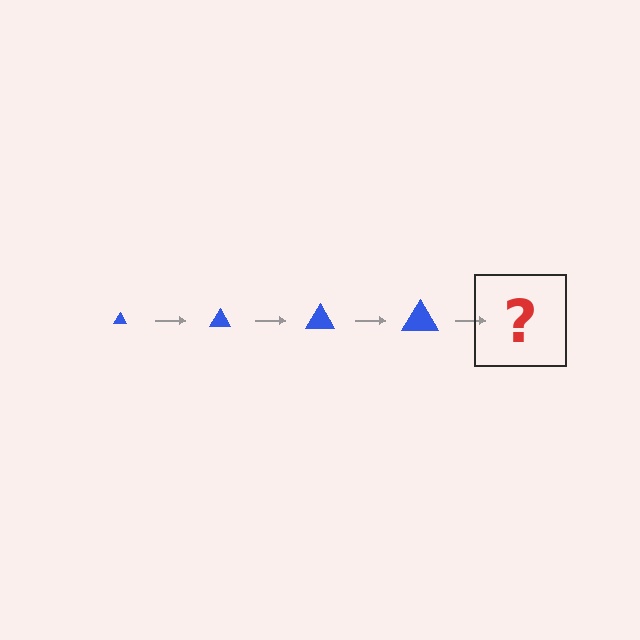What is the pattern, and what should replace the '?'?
The pattern is that the triangle gets progressively larger each step. The '?' should be a blue triangle, larger than the previous one.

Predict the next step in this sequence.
The next step is a blue triangle, larger than the previous one.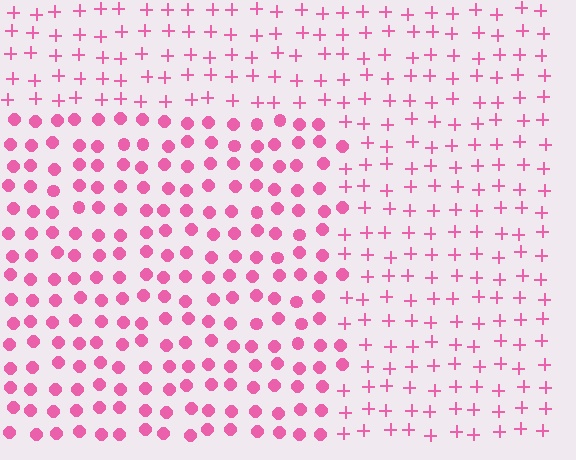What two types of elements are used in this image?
The image uses circles inside the rectangle region and plus signs outside it.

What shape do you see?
I see a rectangle.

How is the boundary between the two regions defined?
The boundary is defined by a change in element shape: circles inside vs. plus signs outside. All elements share the same color and spacing.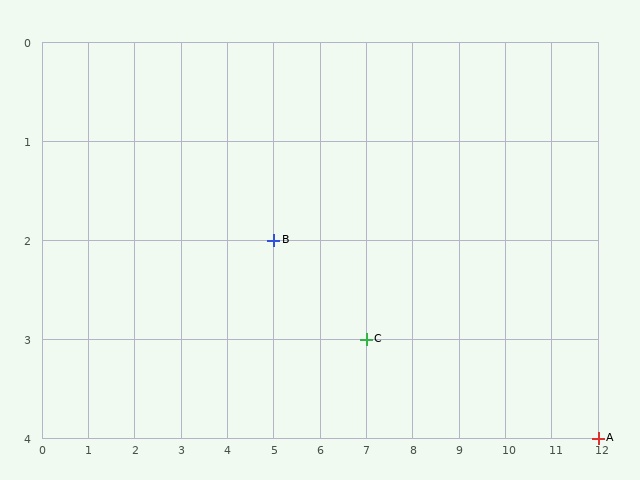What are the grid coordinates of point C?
Point C is at grid coordinates (7, 3).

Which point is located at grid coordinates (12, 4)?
Point A is at (12, 4).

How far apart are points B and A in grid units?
Points B and A are 7 columns and 2 rows apart (about 7.3 grid units diagonally).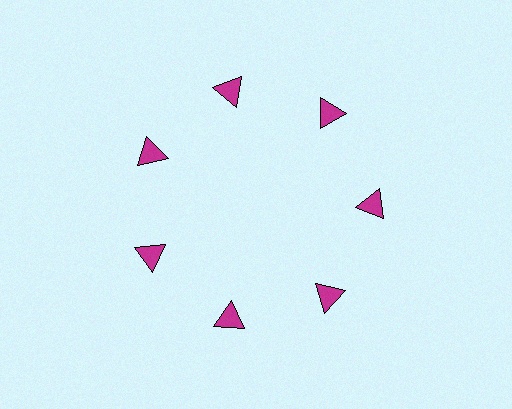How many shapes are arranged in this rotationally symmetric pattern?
There are 7 shapes, arranged in 7 groups of 1.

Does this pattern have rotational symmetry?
Yes, this pattern has 7-fold rotational symmetry. It looks the same after rotating 51 degrees around the center.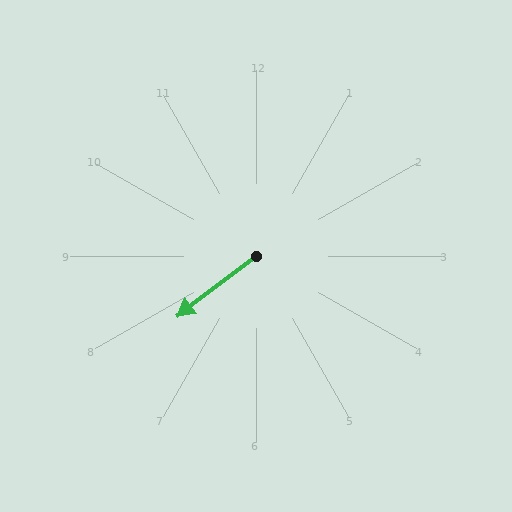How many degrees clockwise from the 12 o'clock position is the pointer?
Approximately 233 degrees.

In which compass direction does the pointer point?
Southwest.